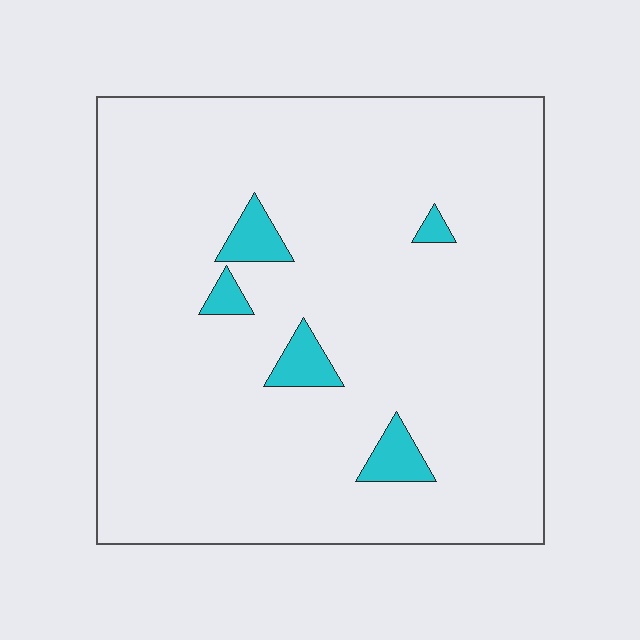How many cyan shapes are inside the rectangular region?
5.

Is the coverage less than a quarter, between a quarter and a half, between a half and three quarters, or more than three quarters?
Less than a quarter.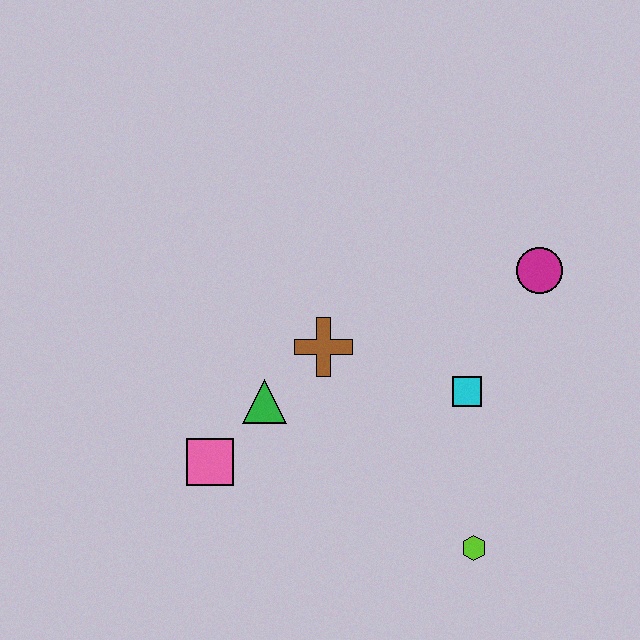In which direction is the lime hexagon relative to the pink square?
The lime hexagon is to the right of the pink square.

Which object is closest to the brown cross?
The green triangle is closest to the brown cross.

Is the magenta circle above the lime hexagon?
Yes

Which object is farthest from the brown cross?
The lime hexagon is farthest from the brown cross.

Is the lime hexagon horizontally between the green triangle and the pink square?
No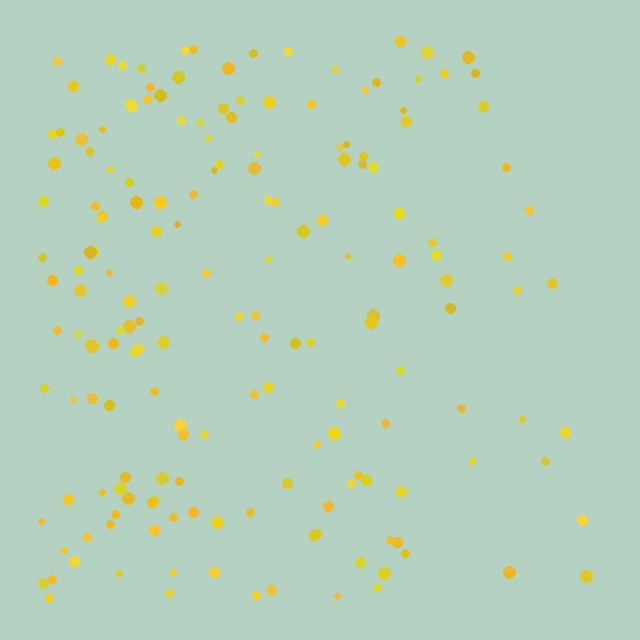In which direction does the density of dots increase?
From right to left, with the left side densest.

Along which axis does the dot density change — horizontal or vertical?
Horizontal.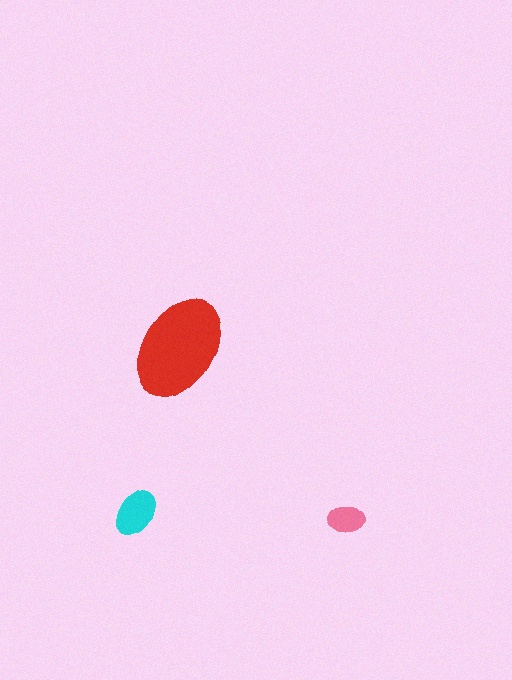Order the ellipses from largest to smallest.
the red one, the cyan one, the pink one.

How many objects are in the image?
There are 3 objects in the image.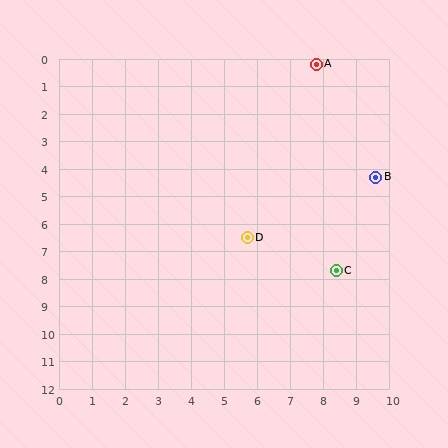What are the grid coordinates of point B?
Point B is at approximately (9.6, 4.3).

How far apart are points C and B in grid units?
Points C and B are about 3.6 grid units apart.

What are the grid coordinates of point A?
Point A is at approximately (7.8, 0.2).